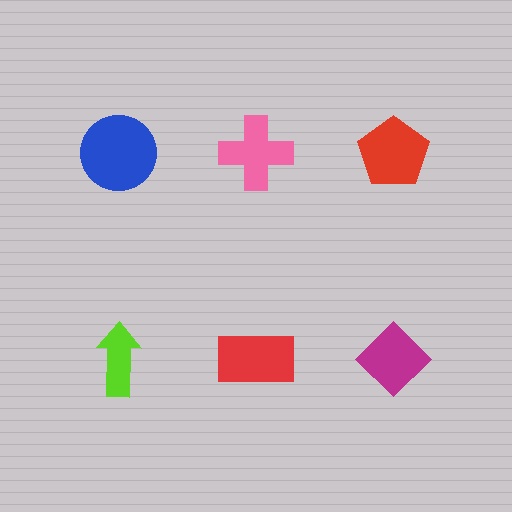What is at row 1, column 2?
A pink cross.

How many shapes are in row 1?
3 shapes.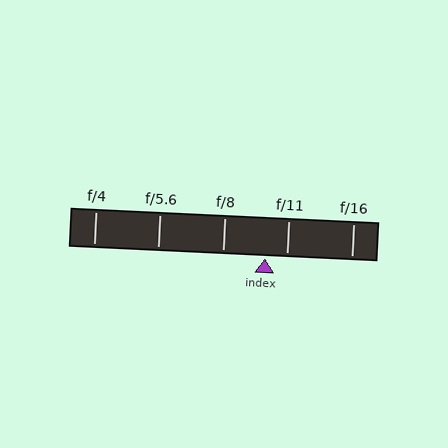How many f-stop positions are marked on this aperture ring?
There are 5 f-stop positions marked.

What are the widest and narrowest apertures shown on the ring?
The widest aperture shown is f/4 and the narrowest is f/16.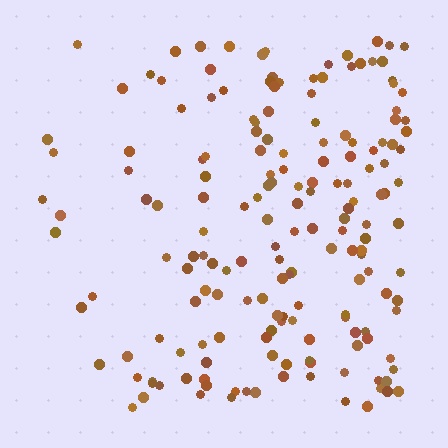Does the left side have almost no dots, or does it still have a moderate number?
Still a moderate number, just noticeably fewer than the right.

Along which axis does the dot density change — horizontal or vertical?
Horizontal.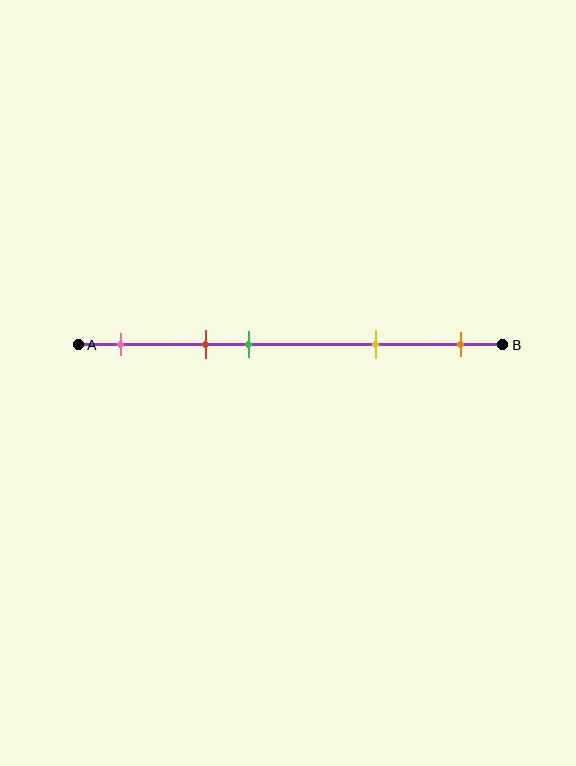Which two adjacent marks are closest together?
The red and green marks are the closest adjacent pair.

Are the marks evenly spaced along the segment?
No, the marks are not evenly spaced.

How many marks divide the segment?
There are 5 marks dividing the segment.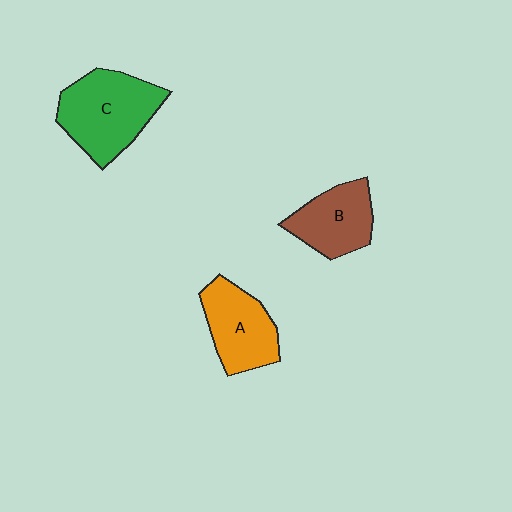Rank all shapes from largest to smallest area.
From largest to smallest: C (green), A (orange), B (brown).